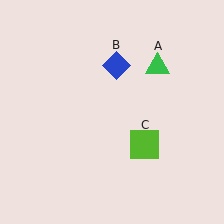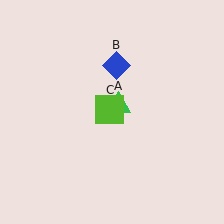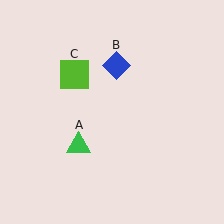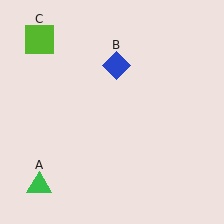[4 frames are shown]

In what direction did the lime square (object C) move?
The lime square (object C) moved up and to the left.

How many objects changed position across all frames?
2 objects changed position: green triangle (object A), lime square (object C).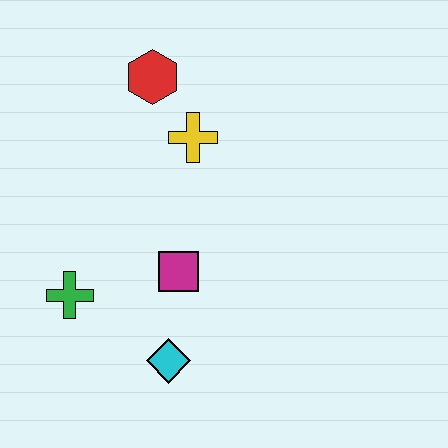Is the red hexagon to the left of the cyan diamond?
Yes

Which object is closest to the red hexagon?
The yellow cross is closest to the red hexagon.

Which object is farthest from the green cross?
The red hexagon is farthest from the green cross.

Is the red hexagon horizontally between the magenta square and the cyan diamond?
No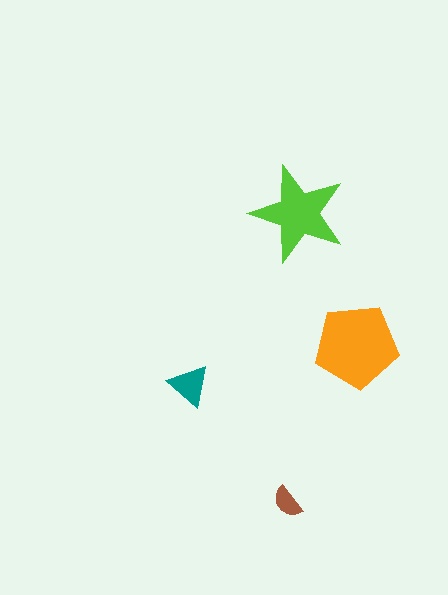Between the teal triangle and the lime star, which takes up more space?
The lime star.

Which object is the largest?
The orange pentagon.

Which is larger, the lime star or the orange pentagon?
The orange pentagon.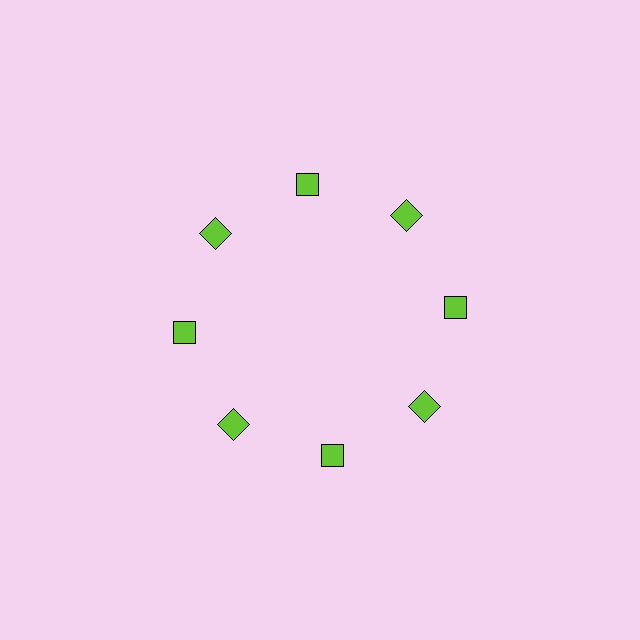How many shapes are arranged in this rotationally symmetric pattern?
There are 8 shapes, arranged in 8 groups of 1.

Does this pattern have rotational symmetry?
Yes, this pattern has 8-fold rotational symmetry. It looks the same after rotating 45 degrees around the center.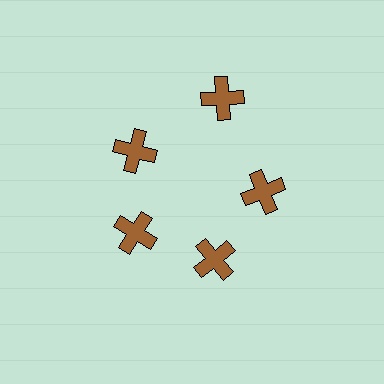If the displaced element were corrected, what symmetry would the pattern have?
It would have 5-fold rotational symmetry — the pattern would map onto itself every 72 degrees.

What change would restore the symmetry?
The symmetry would be restored by moving it inward, back onto the ring so that all 5 crosses sit at equal angles and equal distance from the center.